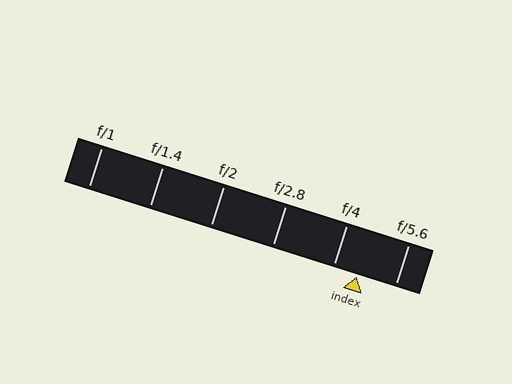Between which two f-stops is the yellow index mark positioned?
The index mark is between f/4 and f/5.6.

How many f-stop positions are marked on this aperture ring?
There are 6 f-stop positions marked.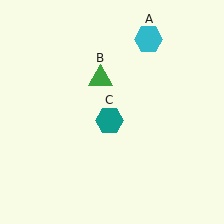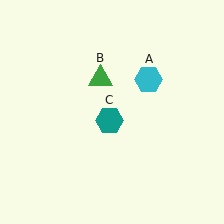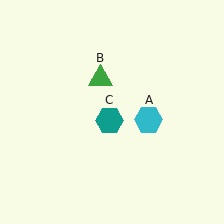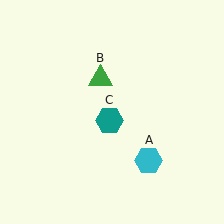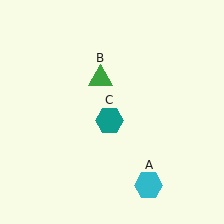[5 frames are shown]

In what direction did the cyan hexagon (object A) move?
The cyan hexagon (object A) moved down.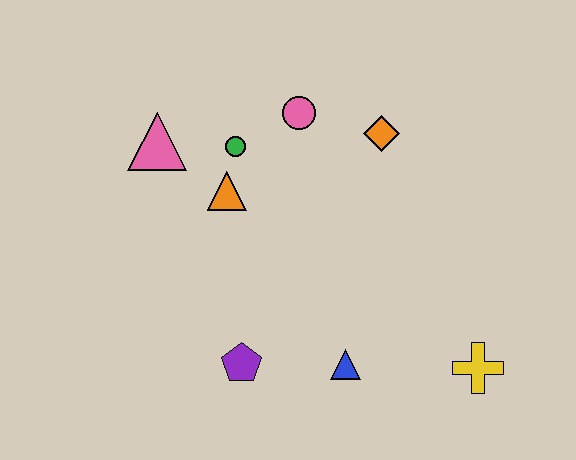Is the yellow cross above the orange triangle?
No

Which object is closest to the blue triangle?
The purple pentagon is closest to the blue triangle.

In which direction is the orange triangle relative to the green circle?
The orange triangle is below the green circle.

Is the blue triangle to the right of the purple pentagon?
Yes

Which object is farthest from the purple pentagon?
The orange diamond is farthest from the purple pentagon.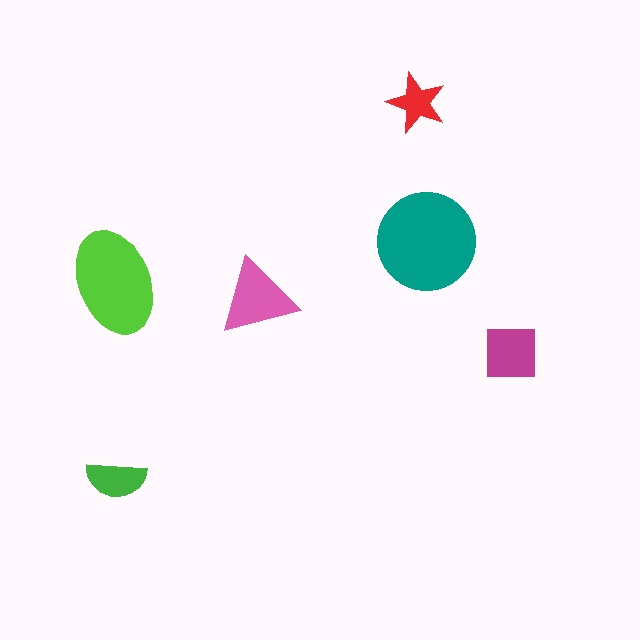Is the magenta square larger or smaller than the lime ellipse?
Smaller.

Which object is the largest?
The teal circle.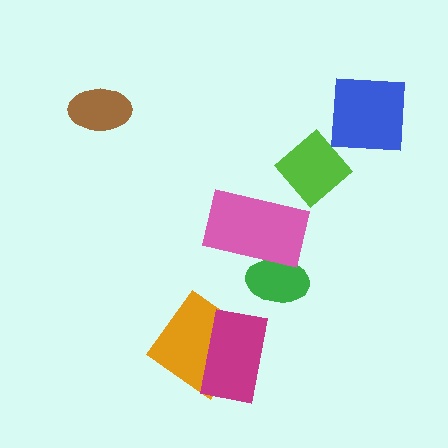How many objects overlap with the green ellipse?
1 object overlaps with the green ellipse.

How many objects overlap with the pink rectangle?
1 object overlaps with the pink rectangle.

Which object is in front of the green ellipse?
The pink rectangle is in front of the green ellipse.